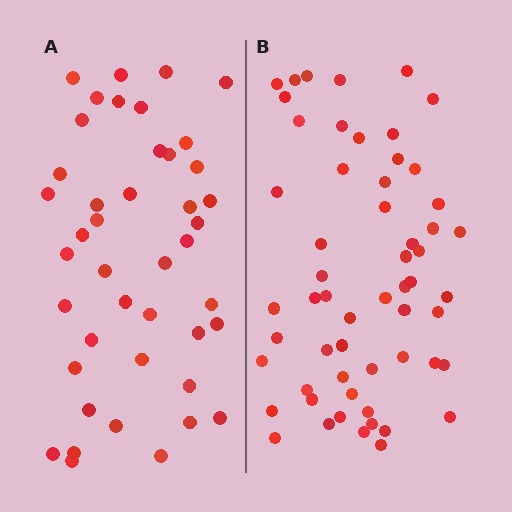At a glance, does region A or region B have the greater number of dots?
Region B (the right region) has more dots.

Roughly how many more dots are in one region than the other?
Region B has approximately 15 more dots than region A.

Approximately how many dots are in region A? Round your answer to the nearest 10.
About 40 dots. (The exact count is 43, which rounds to 40.)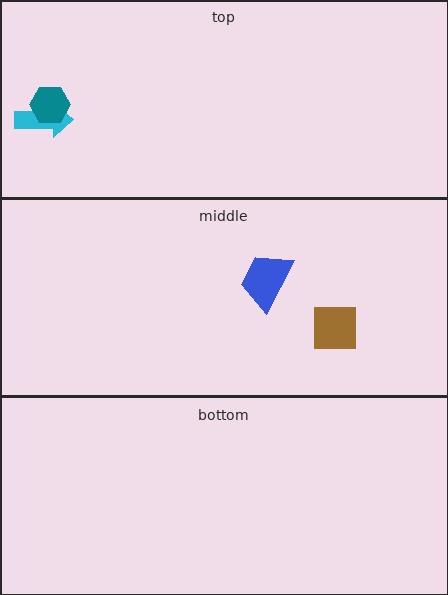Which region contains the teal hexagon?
The top region.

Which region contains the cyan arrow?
The top region.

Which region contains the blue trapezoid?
The middle region.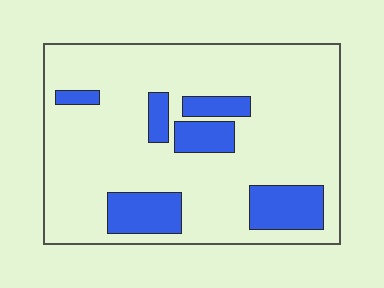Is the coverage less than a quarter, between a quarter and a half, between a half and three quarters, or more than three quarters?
Less than a quarter.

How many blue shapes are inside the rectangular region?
6.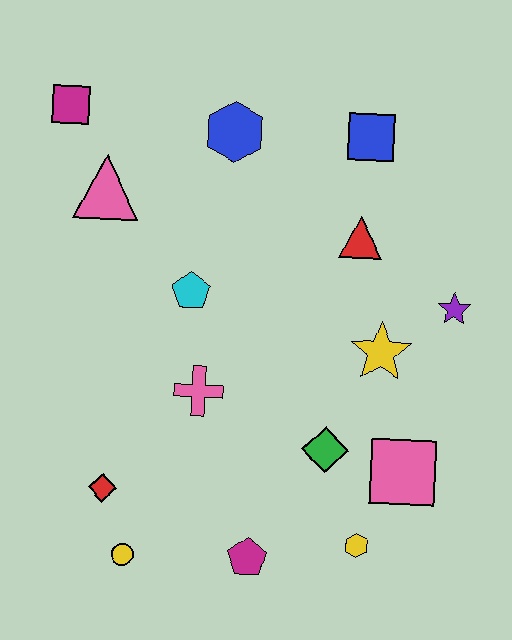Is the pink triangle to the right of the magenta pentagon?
No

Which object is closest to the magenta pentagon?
The yellow hexagon is closest to the magenta pentagon.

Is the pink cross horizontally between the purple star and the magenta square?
Yes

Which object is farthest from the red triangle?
The yellow circle is farthest from the red triangle.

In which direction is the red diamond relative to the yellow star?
The red diamond is to the left of the yellow star.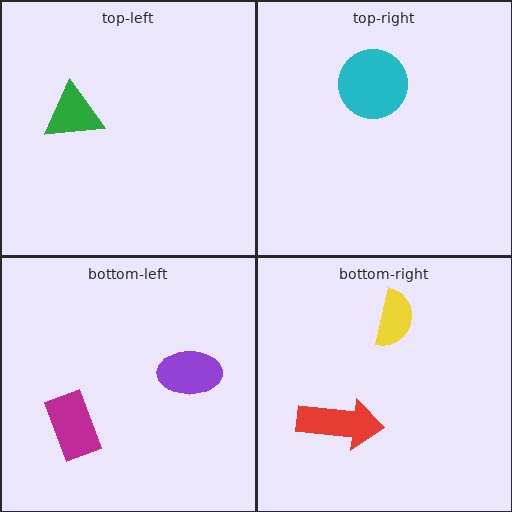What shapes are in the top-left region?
The green triangle.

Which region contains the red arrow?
The bottom-right region.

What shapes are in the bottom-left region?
The magenta rectangle, the purple ellipse.